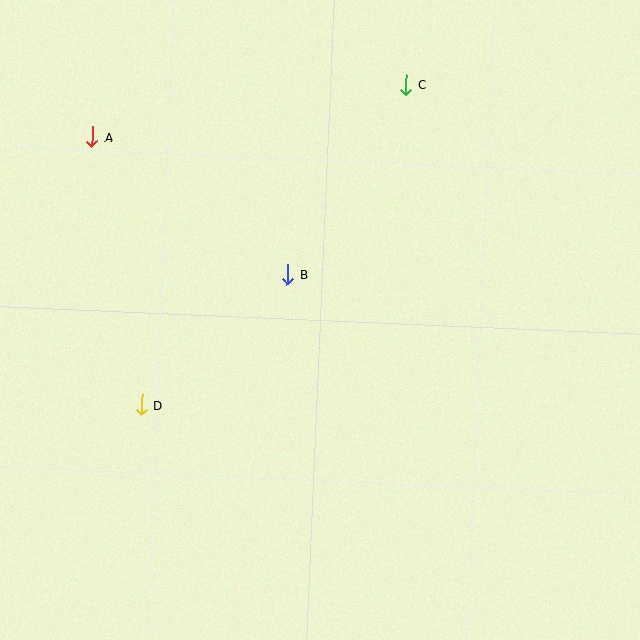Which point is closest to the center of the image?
Point B at (287, 274) is closest to the center.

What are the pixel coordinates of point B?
Point B is at (287, 274).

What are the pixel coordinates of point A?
Point A is at (93, 137).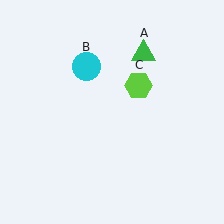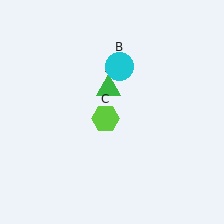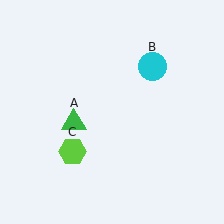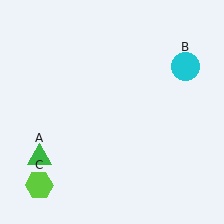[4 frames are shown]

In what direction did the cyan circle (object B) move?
The cyan circle (object B) moved right.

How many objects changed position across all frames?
3 objects changed position: green triangle (object A), cyan circle (object B), lime hexagon (object C).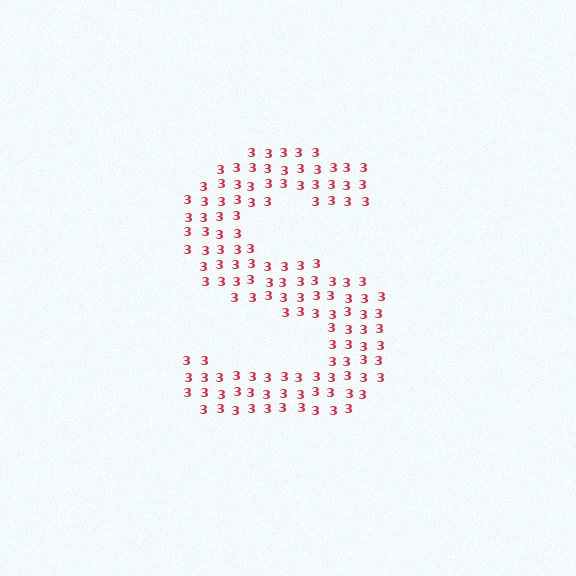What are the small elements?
The small elements are digit 3's.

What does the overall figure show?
The overall figure shows the letter S.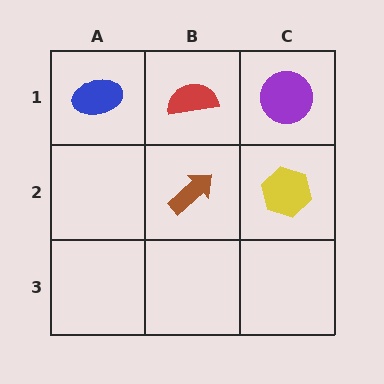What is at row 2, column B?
A brown arrow.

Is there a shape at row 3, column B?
No, that cell is empty.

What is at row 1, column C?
A purple circle.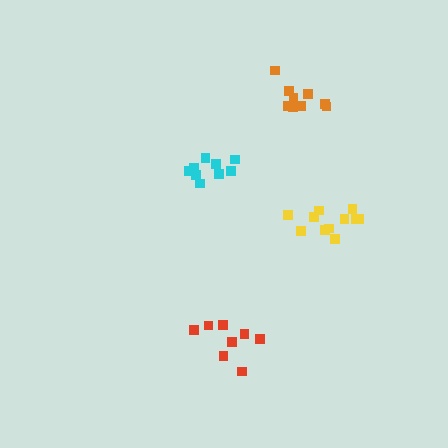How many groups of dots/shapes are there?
There are 4 groups.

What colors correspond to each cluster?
The clusters are colored: red, yellow, cyan, orange.